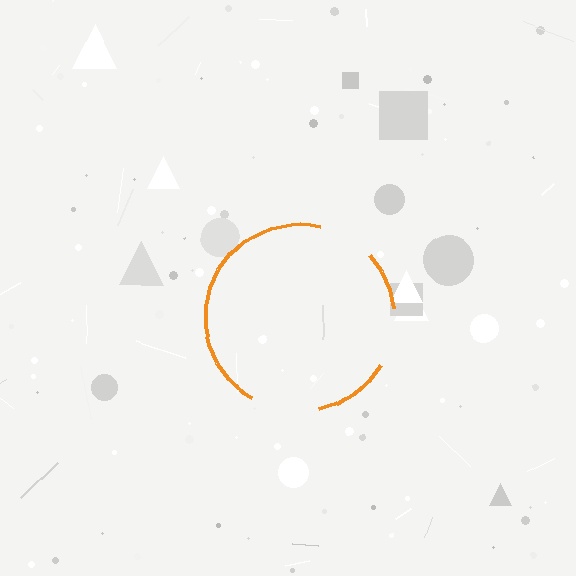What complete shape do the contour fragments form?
The contour fragments form a circle.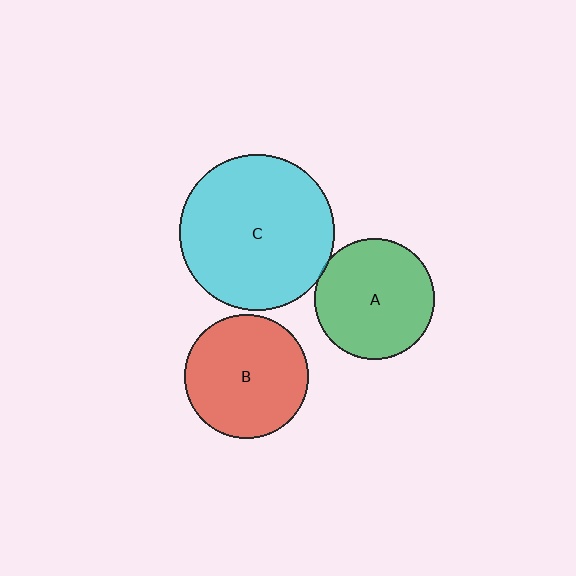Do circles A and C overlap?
Yes.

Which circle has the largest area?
Circle C (cyan).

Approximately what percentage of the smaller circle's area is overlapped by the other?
Approximately 5%.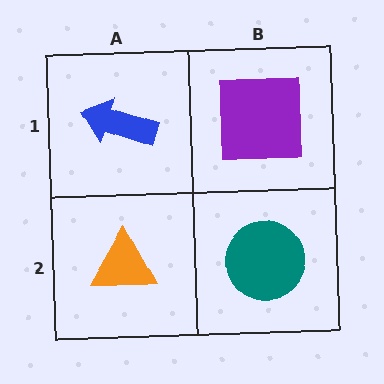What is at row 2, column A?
An orange triangle.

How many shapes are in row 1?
2 shapes.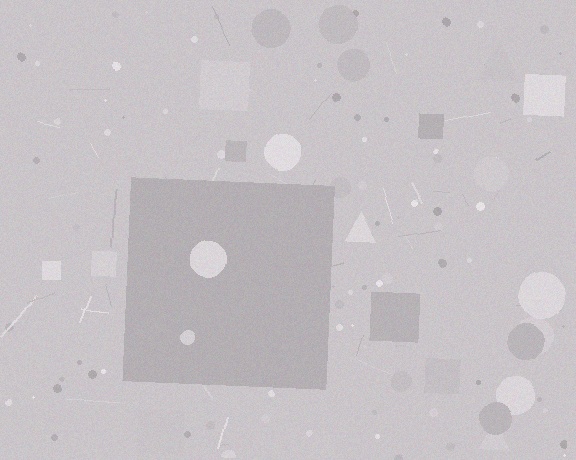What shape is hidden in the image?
A square is hidden in the image.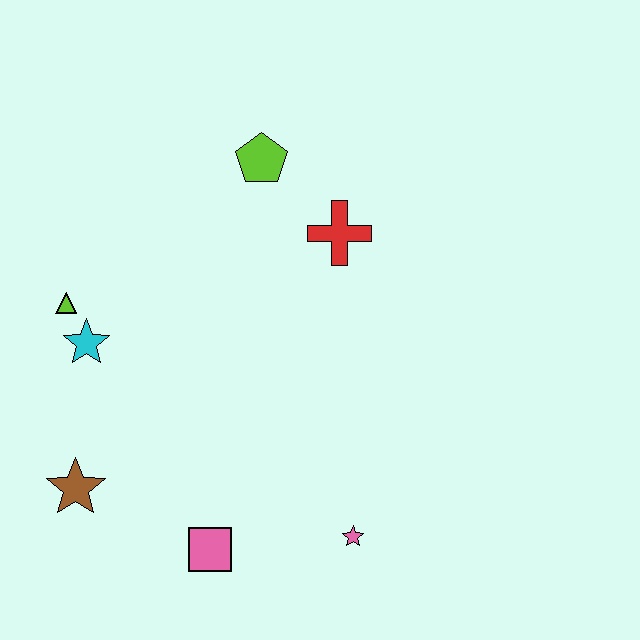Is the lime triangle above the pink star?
Yes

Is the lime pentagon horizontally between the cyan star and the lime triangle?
No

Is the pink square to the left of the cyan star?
No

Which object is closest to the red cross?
The lime pentagon is closest to the red cross.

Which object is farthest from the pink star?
The lime pentagon is farthest from the pink star.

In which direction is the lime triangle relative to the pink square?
The lime triangle is above the pink square.